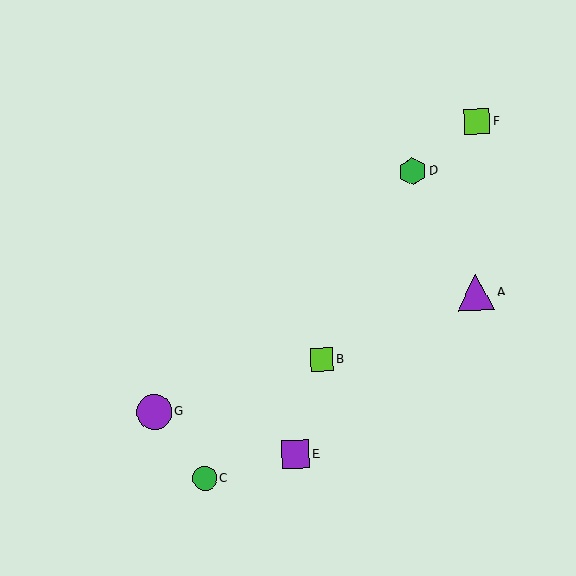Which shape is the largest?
The purple triangle (labeled A) is the largest.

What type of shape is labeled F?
Shape F is a lime square.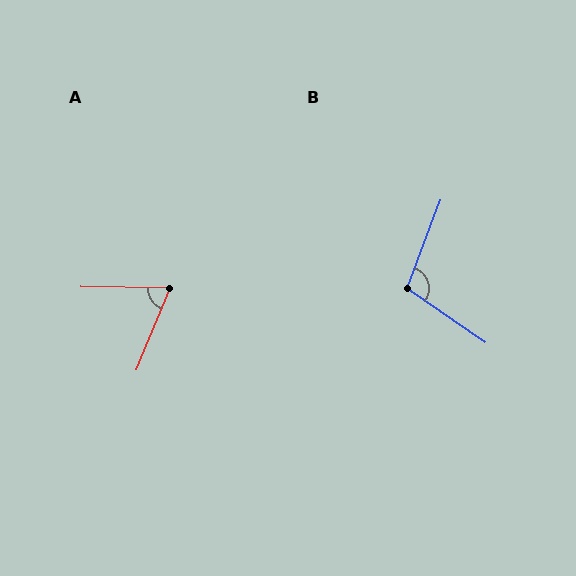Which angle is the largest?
B, at approximately 104 degrees.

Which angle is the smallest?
A, at approximately 69 degrees.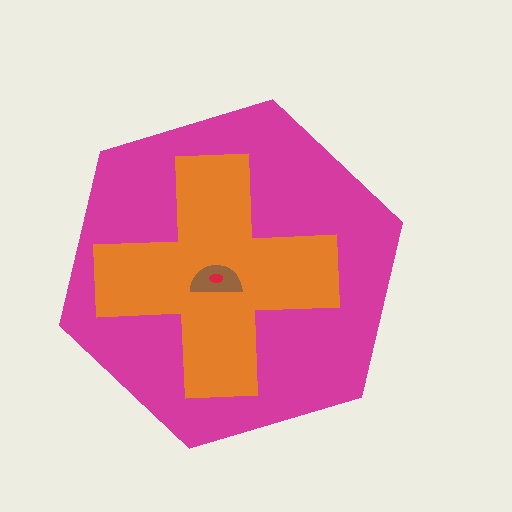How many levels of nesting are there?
4.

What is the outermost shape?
The magenta hexagon.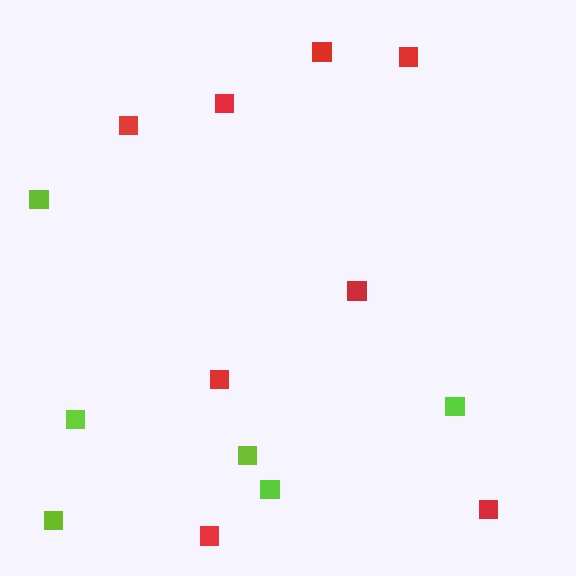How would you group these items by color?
There are 2 groups: one group of red squares (8) and one group of lime squares (6).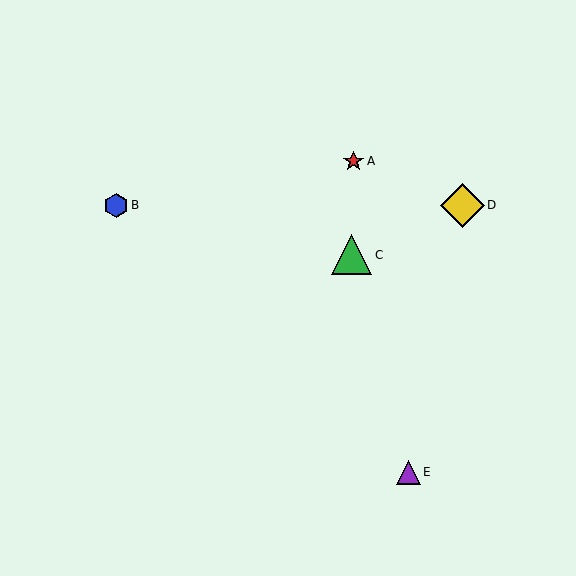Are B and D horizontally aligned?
Yes, both are at y≈205.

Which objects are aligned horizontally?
Objects B, D are aligned horizontally.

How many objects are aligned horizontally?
2 objects (B, D) are aligned horizontally.